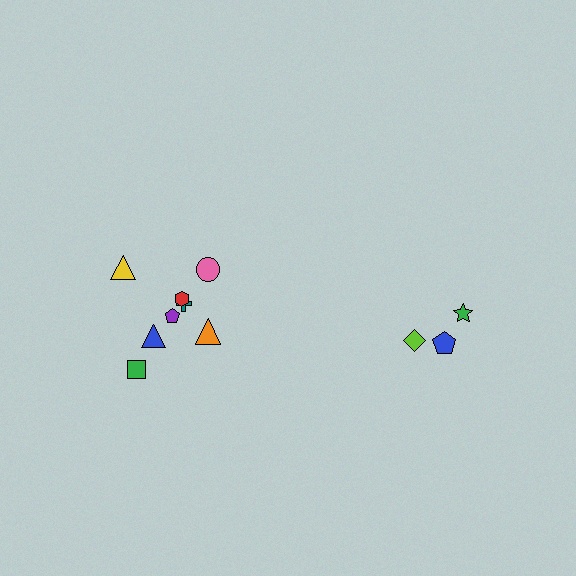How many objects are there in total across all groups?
There are 11 objects.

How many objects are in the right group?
There are 3 objects.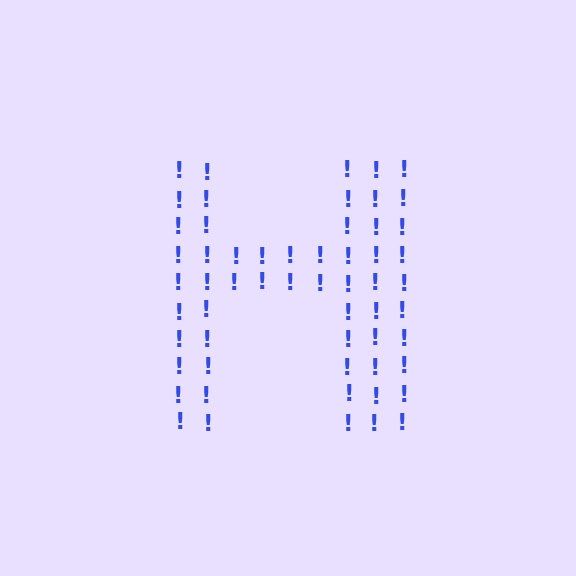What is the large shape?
The large shape is the letter H.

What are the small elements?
The small elements are exclamation marks.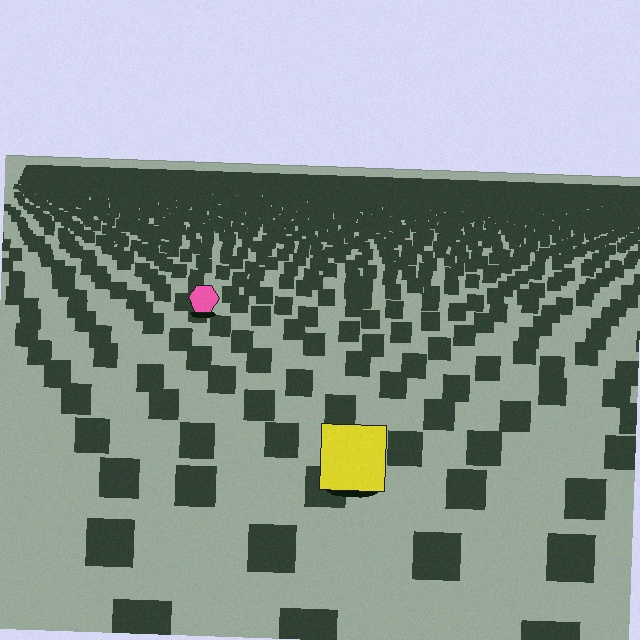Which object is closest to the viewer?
The yellow square is closest. The texture marks near it are larger and more spread out.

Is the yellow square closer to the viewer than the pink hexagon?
Yes. The yellow square is closer — you can tell from the texture gradient: the ground texture is coarser near it.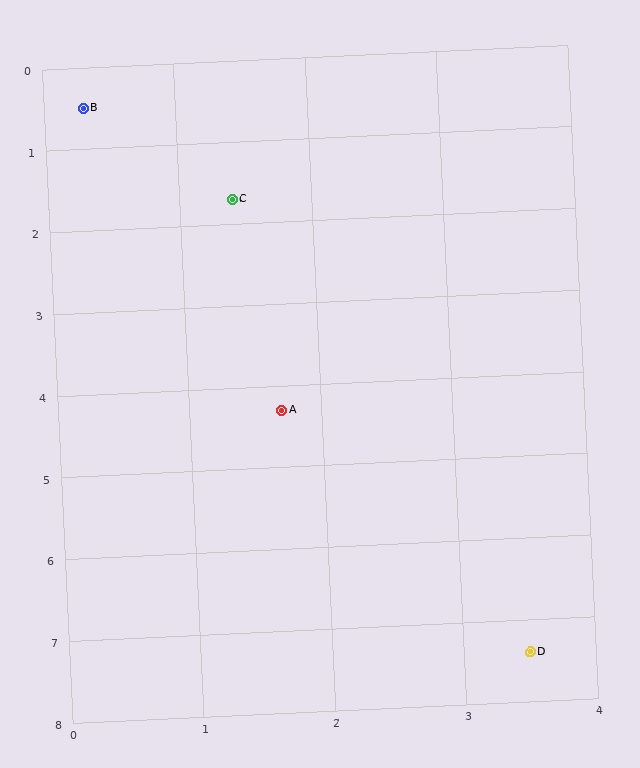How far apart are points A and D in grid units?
Points A and D are about 3.6 grid units apart.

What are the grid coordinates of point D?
Point D is at approximately (3.5, 7.4).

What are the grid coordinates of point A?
Point A is at approximately (1.7, 4.3).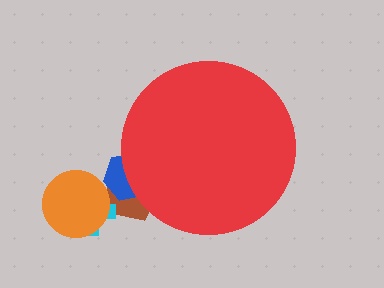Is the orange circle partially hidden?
No, the orange circle is fully visible.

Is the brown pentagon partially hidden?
Yes, the brown pentagon is partially hidden behind the red circle.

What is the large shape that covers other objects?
A red circle.